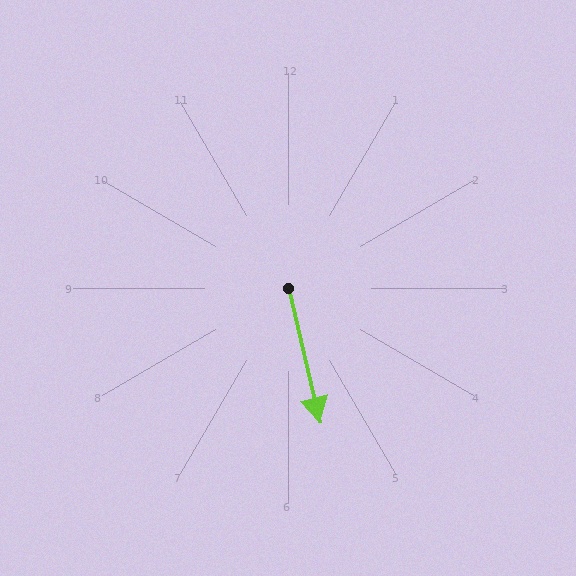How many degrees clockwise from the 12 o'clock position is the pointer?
Approximately 167 degrees.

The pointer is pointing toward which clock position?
Roughly 6 o'clock.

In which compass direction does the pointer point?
South.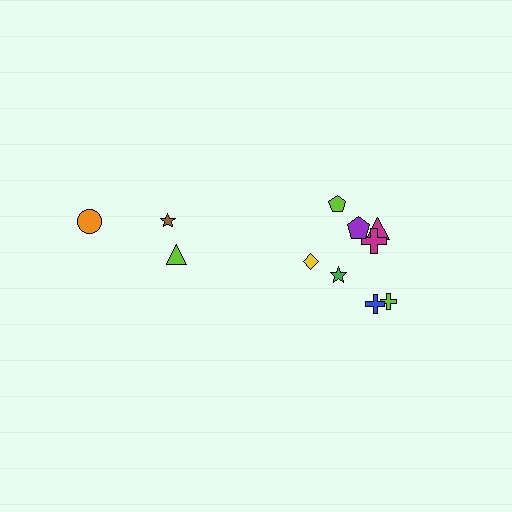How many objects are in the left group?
There are 3 objects.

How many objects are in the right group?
There are 8 objects.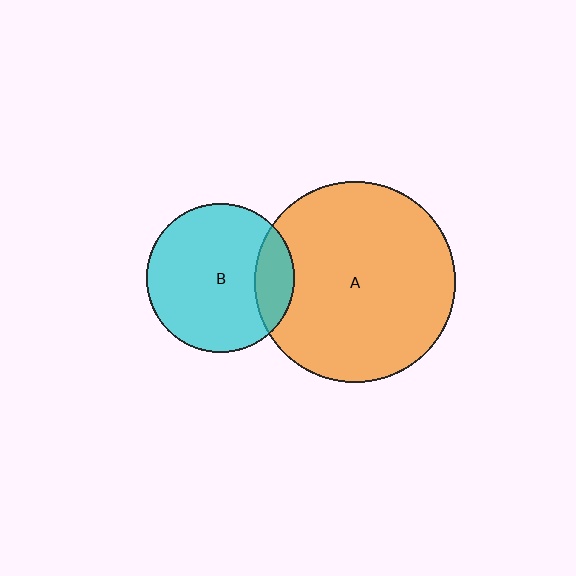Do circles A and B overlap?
Yes.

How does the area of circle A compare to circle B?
Approximately 1.8 times.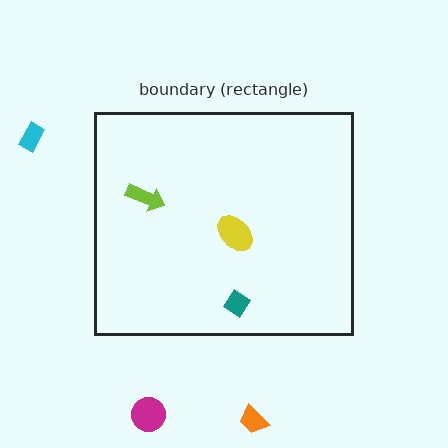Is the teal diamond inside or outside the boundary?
Inside.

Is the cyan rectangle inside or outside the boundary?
Outside.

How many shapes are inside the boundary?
3 inside, 3 outside.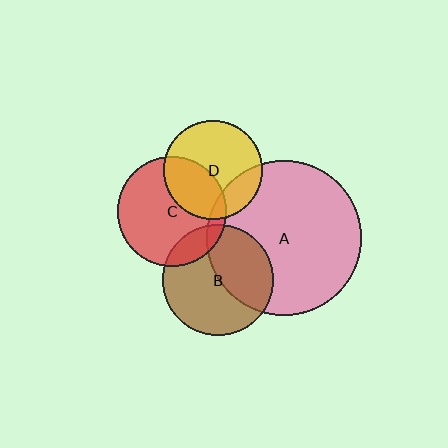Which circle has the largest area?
Circle A (pink).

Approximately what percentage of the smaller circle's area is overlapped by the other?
Approximately 35%.